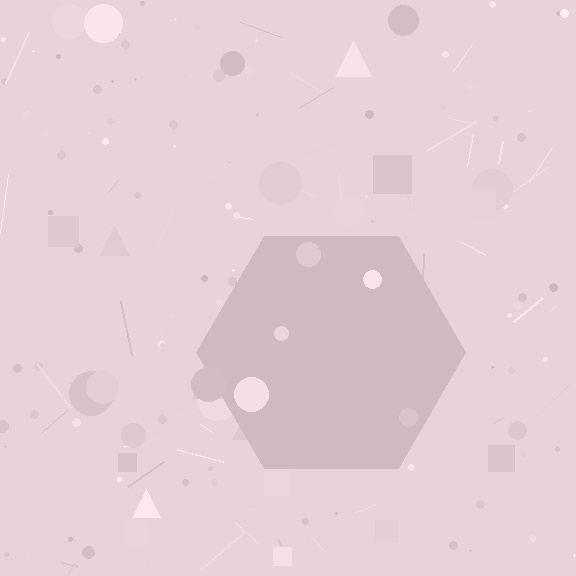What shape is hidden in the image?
A hexagon is hidden in the image.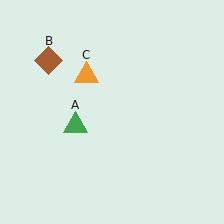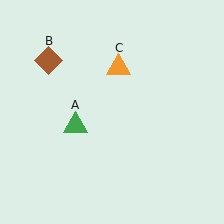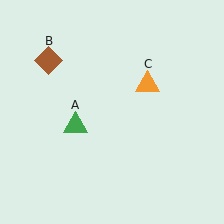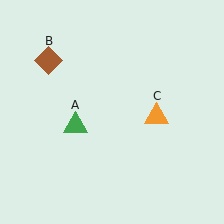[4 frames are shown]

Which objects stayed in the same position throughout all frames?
Green triangle (object A) and brown diamond (object B) remained stationary.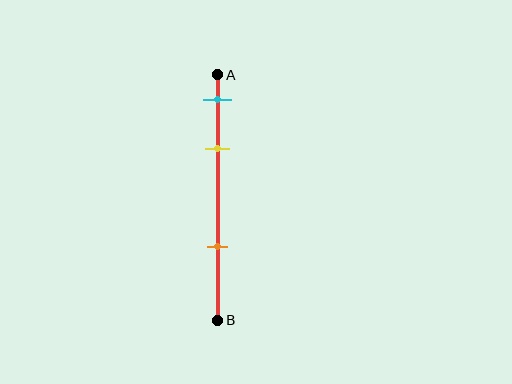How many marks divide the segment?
There are 3 marks dividing the segment.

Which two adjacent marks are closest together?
The cyan and yellow marks are the closest adjacent pair.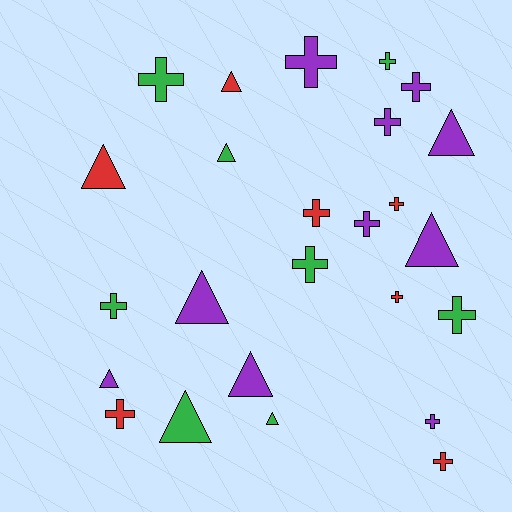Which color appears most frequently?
Purple, with 10 objects.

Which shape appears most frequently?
Cross, with 15 objects.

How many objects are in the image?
There are 25 objects.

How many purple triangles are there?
There are 5 purple triangles.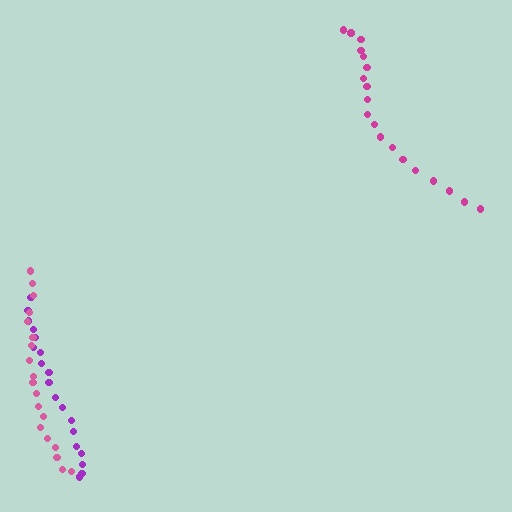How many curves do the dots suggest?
There are 3 distinct paths.